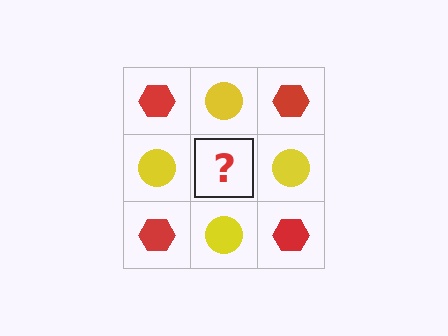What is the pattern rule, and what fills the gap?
The rule is that it alternates red hexagon and yellow circle in a checkerboard pattern. The gap should be filled with a red hexagon.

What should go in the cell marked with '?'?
The missing cell should contain a red hexagon.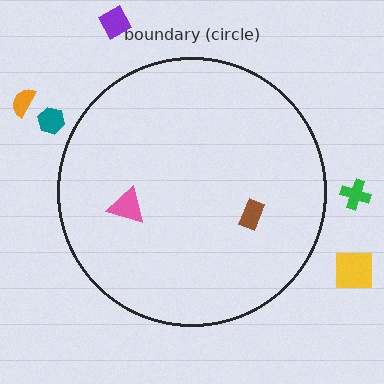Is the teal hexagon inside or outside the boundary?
Outside.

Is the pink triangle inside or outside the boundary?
Inside.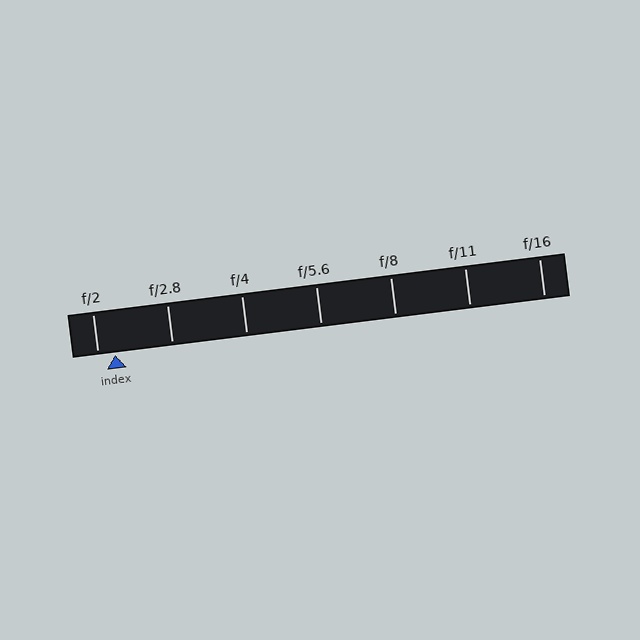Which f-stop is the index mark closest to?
The index mark is closest to f/2.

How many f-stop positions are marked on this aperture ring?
There are 7 f-stop positions marked.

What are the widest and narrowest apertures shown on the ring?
The widest aperture shown is f/2 and the narrowest is f/16.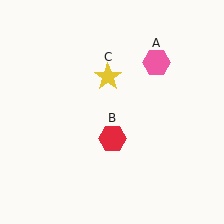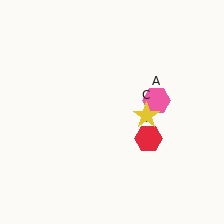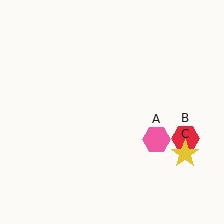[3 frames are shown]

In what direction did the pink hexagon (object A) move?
The pink hexagon (object A) moved down.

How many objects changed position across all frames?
3 objects changed position: pink hexagon (object A), red hexagon (object B), yellow star (object C).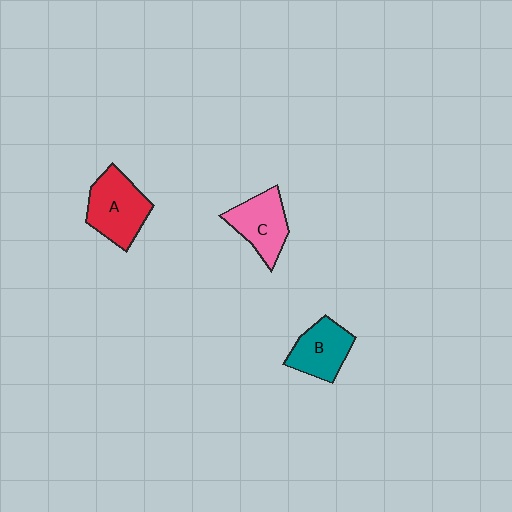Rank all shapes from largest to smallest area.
From largest to smallest: A (red), C (pink), B (teal).